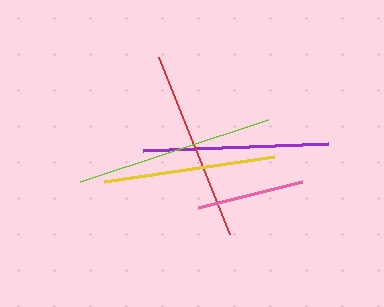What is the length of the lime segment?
The lime segment is approximately 198 pixels long.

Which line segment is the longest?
The lime line is the longest at approximately 198 pixels.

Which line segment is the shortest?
The pink line is the shortest at approximately 107 pixels.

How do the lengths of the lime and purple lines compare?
The lime and purple lines are approximately the same length.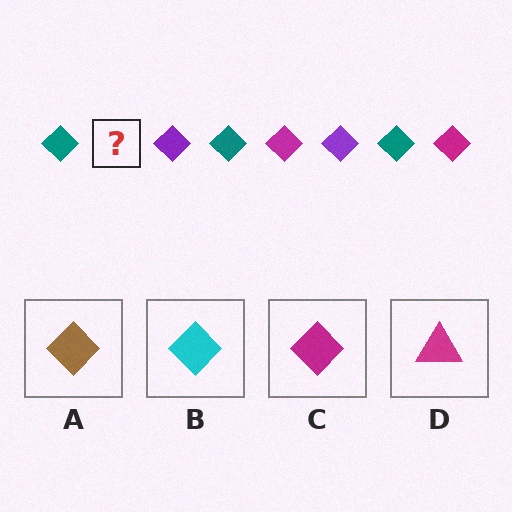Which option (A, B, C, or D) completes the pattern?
C.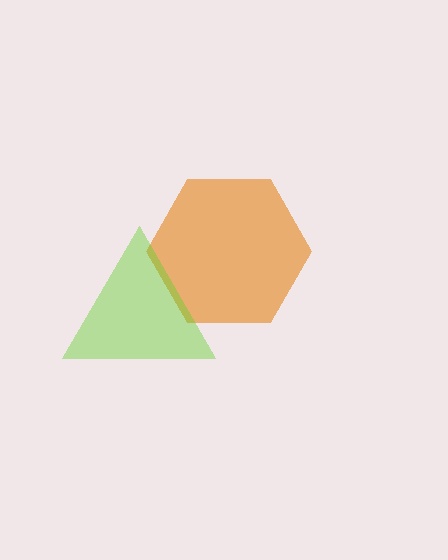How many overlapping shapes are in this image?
There are 2 overlapping shapes in the image.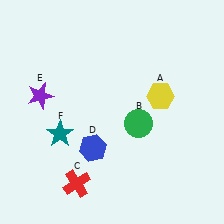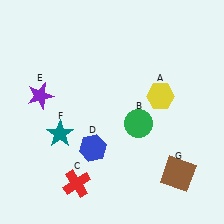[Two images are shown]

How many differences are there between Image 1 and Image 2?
There is 1 difference between the two images.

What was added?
A brown square (G) was added in Image 2.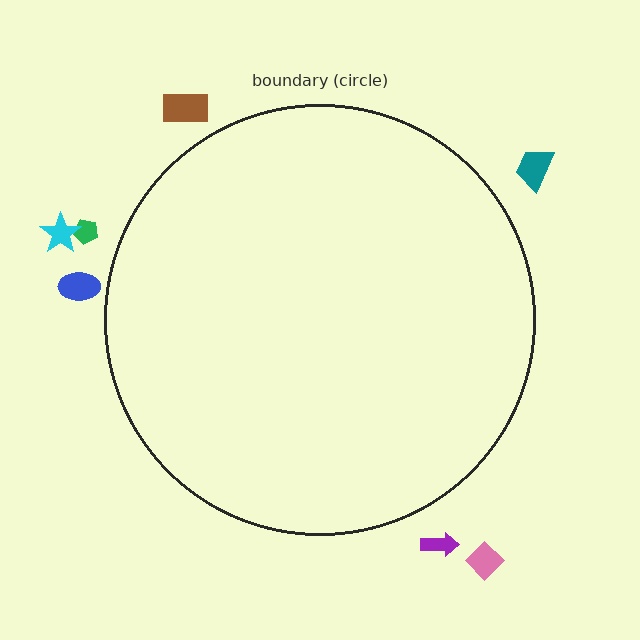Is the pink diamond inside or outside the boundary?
Outside.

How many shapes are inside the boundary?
0 inside, 7 outside.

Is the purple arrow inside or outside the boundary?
Outside.